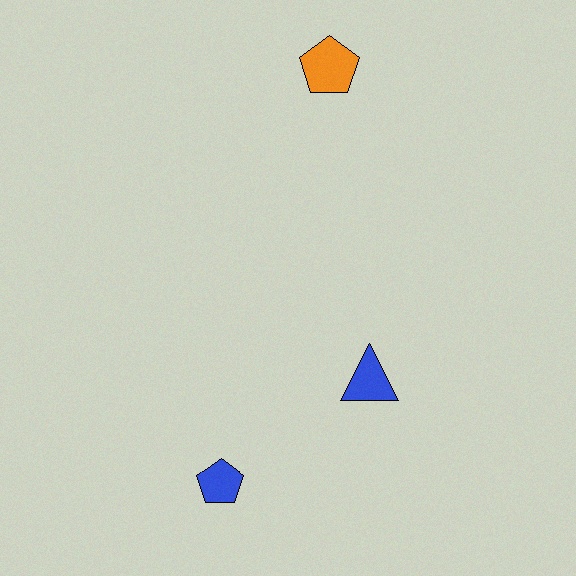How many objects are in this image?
There are 3 objects.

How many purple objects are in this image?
There are no purple objects.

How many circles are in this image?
There are no circles.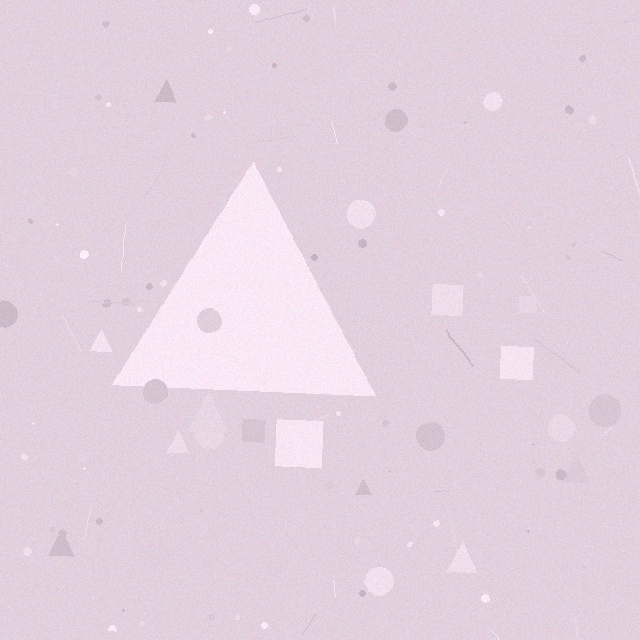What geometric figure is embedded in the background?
A triangle is embedded in the background.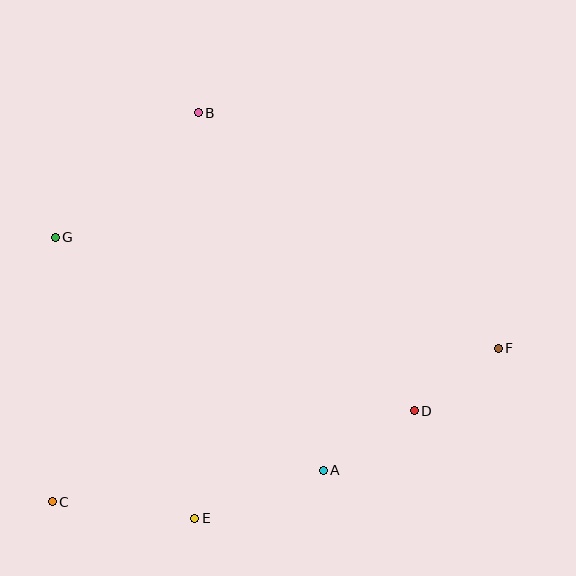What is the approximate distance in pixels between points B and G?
The distance between B and G is approximately 190 pixels.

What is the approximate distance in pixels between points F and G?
The distance between F and G is approximately 457 pixels.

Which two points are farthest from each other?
Points C and F are farthest from each other.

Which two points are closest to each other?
Points D and F are closest to each other.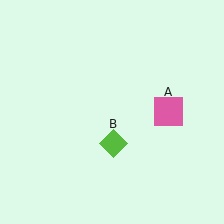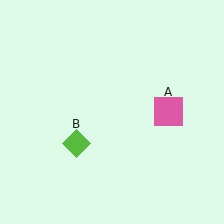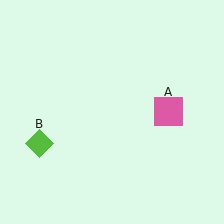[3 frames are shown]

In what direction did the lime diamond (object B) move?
The lime diamond (object B) moved left.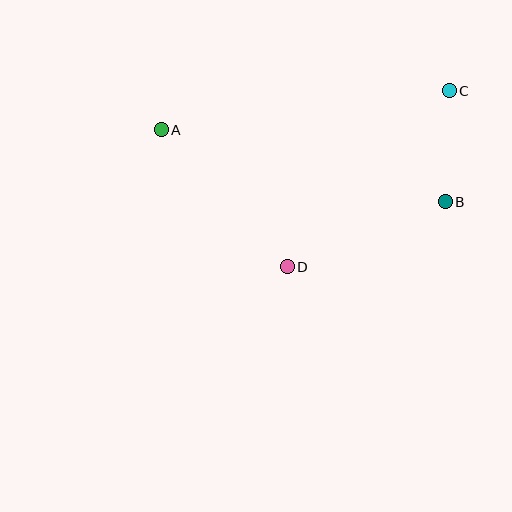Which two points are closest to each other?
Points B and C are closest to each other.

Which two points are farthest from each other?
Points A and B are farthest from each other.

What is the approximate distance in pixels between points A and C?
The distance between A and C is approximately 291 pixels.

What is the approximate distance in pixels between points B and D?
The distance between B and D is approximately 171 pixels.